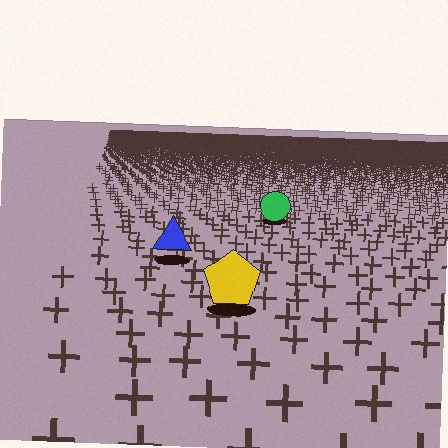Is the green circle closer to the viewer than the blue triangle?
No. The blue triangle is closer — you can tell from the texture gradient: the ground texture is coarser near it.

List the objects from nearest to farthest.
From nearest to farthest: the yellow pentagon, the blue triangle, the green circle.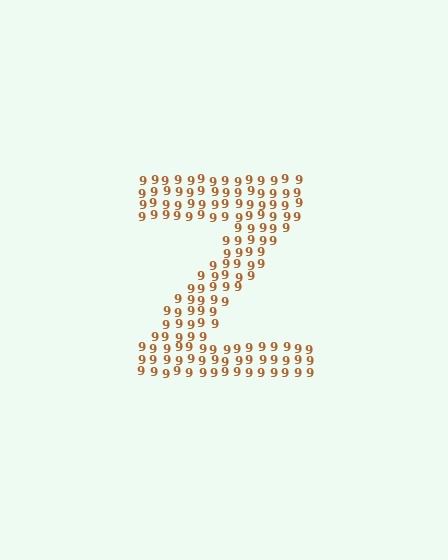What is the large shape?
The large shape is the letter Z.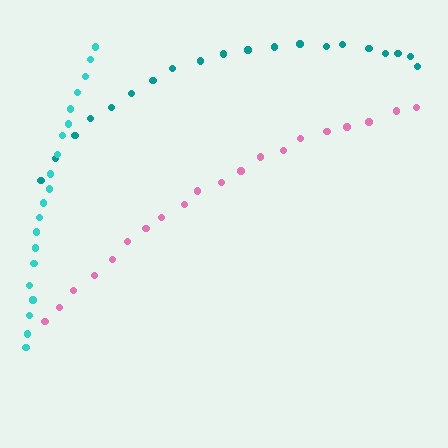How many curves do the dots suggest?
There are 3 distinct paths.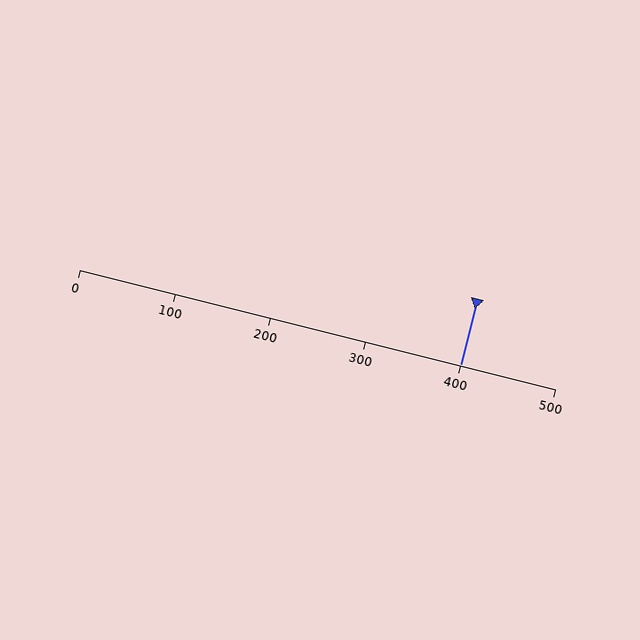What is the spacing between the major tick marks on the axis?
The major ticks are spaced 100 apart.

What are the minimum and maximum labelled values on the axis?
The axis runs from 0 to 500.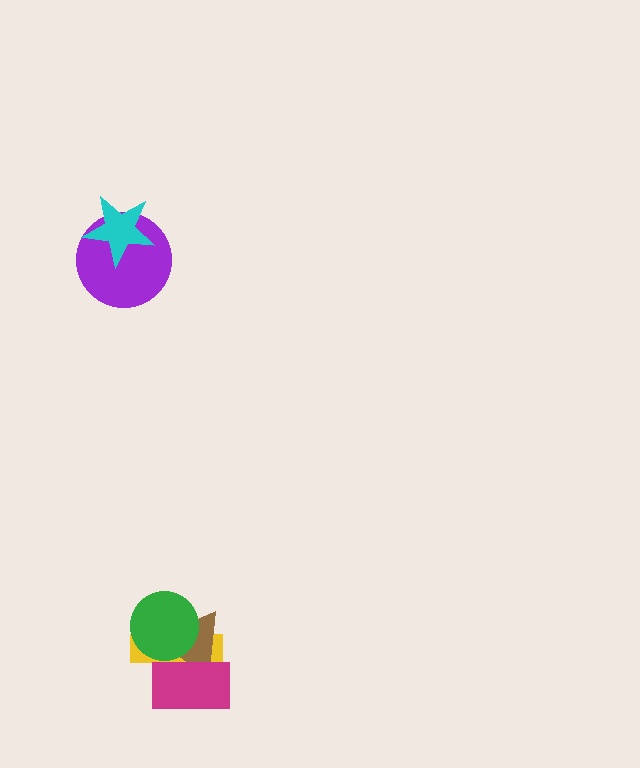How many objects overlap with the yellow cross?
3 objects overlap with the yellow cross.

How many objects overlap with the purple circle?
1 object overlaps with the purple circle.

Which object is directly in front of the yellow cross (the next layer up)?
The brown triangle is directly in front of the yellow cross.